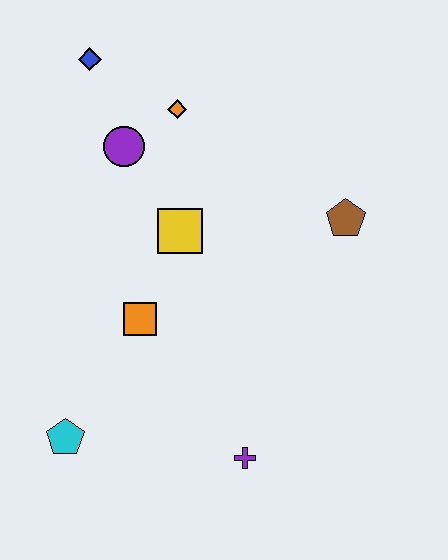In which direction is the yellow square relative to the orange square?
The yellow square is above the orange square.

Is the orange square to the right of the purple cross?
No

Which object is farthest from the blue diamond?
The purple cross is farthest from the blue diamond.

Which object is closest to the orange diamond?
The purple circle is closest to the orange diamond.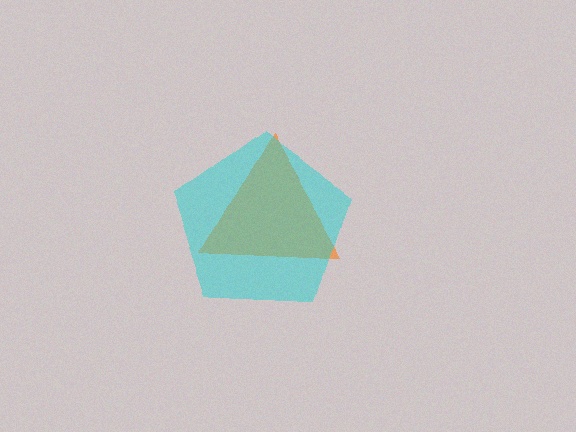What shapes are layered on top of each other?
The layered shapes are: an orange triangle, a cyan pentagon.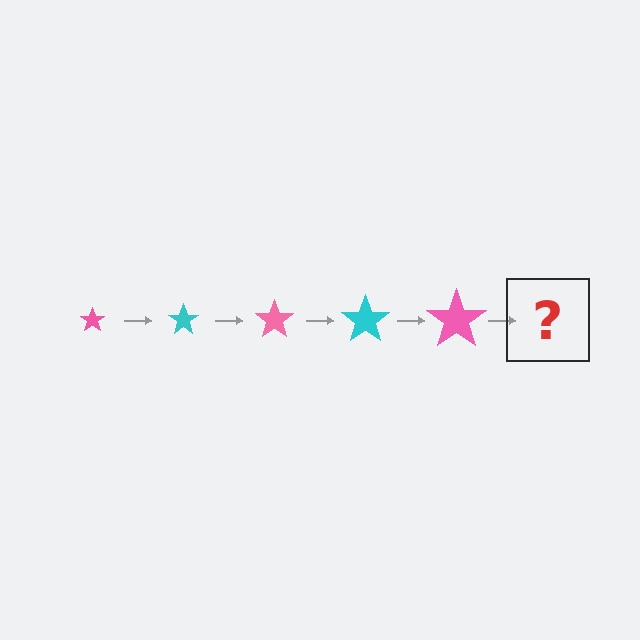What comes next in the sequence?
The next element should be a cyan star, larger than the previous one.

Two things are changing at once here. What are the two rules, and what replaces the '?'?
The two rules are that the star grows larger each step and the color cycles through pink and cyan. The '?' should be a cyan star, larger than the previous one.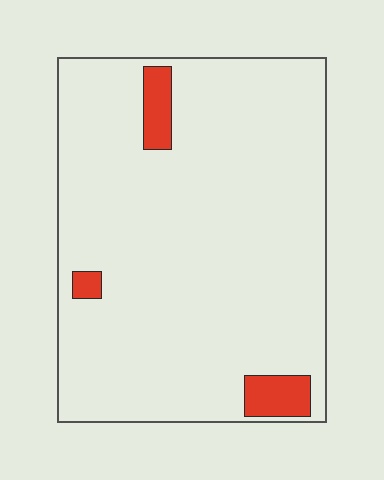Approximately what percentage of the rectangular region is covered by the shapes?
Approximately 5%.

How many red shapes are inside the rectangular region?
3.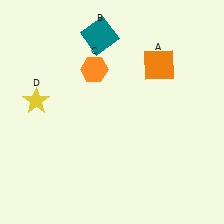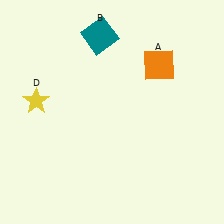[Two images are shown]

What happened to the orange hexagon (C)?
The orange hexagon (C) was removed in Image 2. It was in the top-left area of Image 1.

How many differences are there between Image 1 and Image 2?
There is 1 difference between the two images.